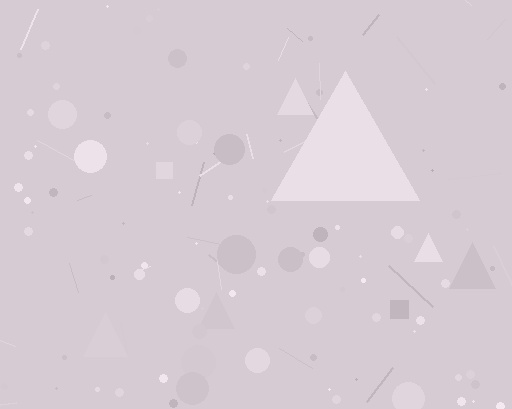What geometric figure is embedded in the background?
A triangle is embedded in the background.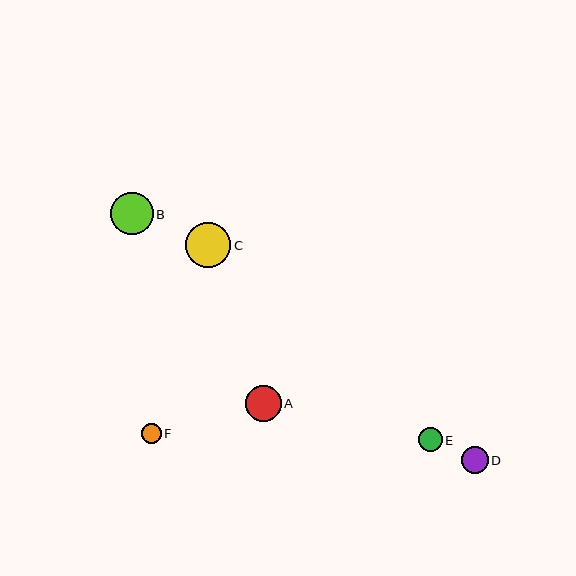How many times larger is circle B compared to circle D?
Circle B is approximately 1.6 times the size of circle D.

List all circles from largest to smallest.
From largest to smallest: C, B, A, D, E, F.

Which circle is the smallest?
Circle F is the smallest with a size of approximately 20 pixels.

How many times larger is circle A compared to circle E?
Circle A is approximately 1.5 times the size of circle E.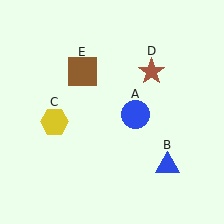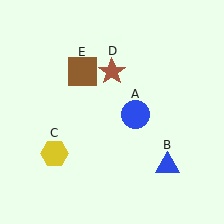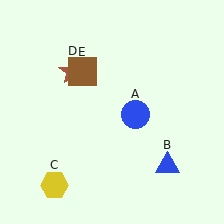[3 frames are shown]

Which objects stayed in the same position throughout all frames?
Blue circle (object A) and blue triangle (object B) and brown square (object E) remained stationary.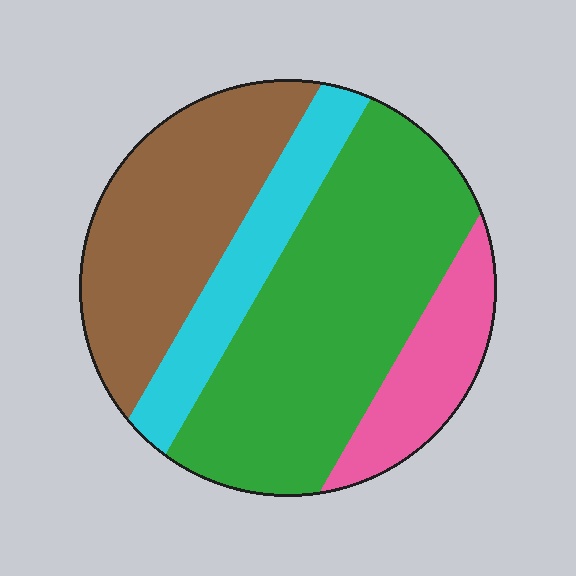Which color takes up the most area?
Green, at roughly 45%.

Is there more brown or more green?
Green.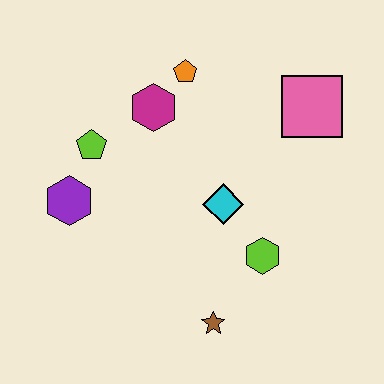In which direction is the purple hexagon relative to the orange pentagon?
The purple hexagon is below the orange pentagon.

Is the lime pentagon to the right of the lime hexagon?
No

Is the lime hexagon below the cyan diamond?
Yes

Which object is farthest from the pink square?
The purple hexagon is farthest from the pink square.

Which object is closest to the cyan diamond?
The lime hexagon is closest to the cyan diamond.